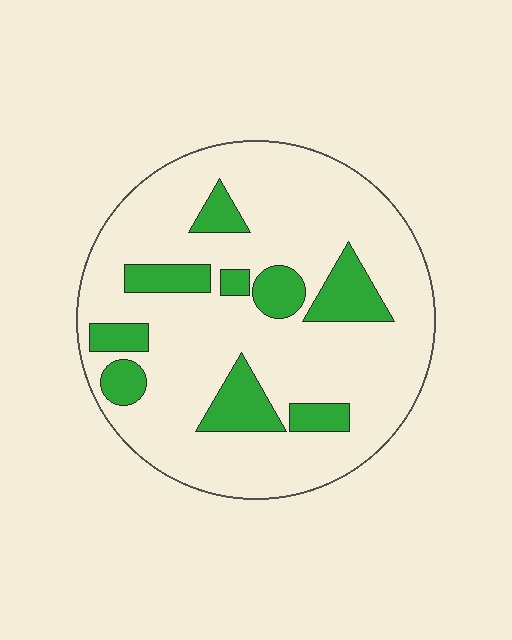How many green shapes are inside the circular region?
9.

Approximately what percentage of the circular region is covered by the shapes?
Approximately 20%.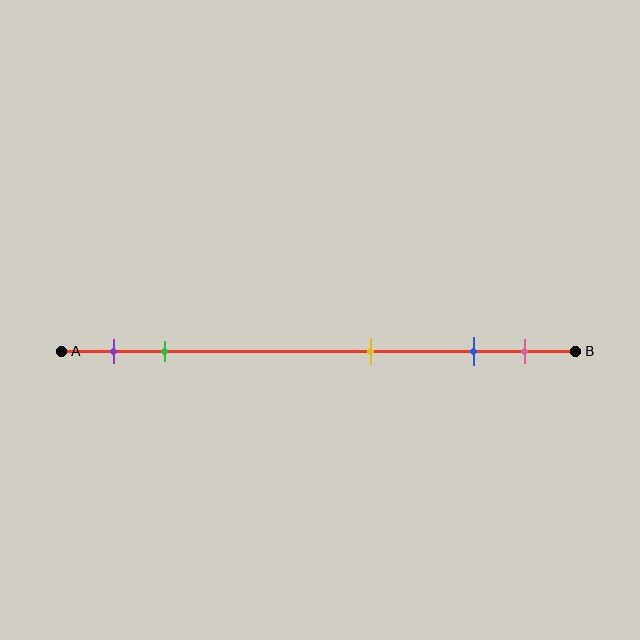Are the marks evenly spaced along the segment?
No, the marks are not evenly spaced.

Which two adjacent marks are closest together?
The blue and pink marks are the closest adjacent pair.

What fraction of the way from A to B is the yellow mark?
The yellow mark is approximately 60% (0.6) of the way from A to B.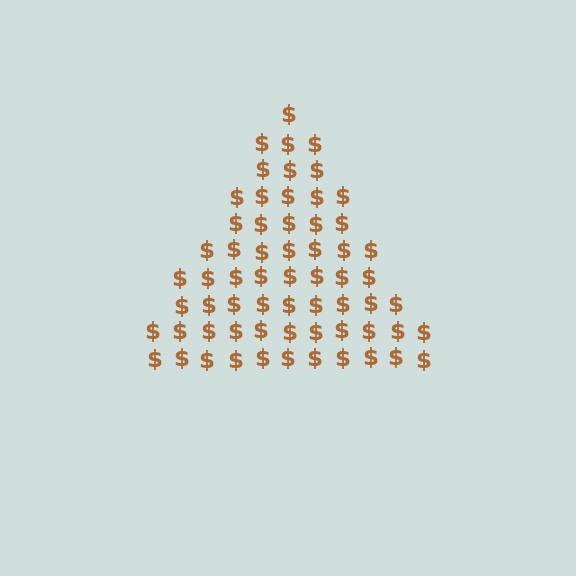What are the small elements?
The small elements are dollar signs.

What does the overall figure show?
The overall figure shows a triangle.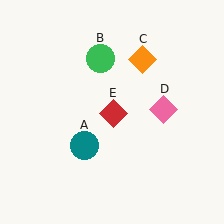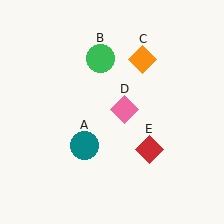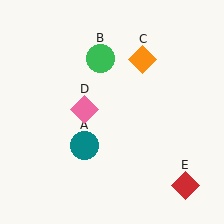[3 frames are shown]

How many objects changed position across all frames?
2 objects changed position: pink diamond (object D), red diamond (object E).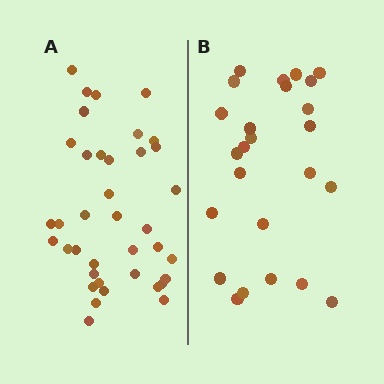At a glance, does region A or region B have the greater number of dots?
Region A (the left region) has more dots.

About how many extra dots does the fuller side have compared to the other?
Region A has approximately 15 more dots than region B.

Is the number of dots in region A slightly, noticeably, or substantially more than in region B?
Region A has substantially more. The ratio is roughly 1.5 to 1.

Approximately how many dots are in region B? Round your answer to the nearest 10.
About 20 dots. (The exact count is 25, which rounds to 20.)